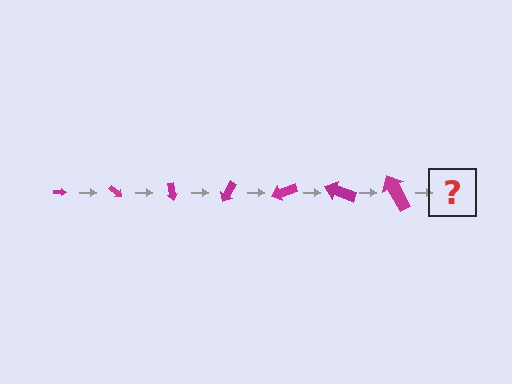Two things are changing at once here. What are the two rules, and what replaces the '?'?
The two rules are that the arrow grows larger each step and it rotates 40 degrees each step. The '?' should be an arrow, larger than the previous one and rotated 280 degrees from the start.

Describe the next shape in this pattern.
It should be an arrow, larger than the previous one and rotated 280 degrees from the start.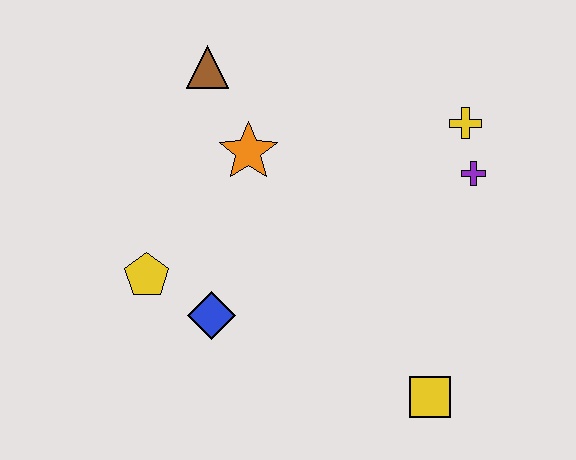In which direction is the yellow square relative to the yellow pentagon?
The yellow square is to the right of the yellow pentagon.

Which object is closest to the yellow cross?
The purple cross is closest to the yellow cross.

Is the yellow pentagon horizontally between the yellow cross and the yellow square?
No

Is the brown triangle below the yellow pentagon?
No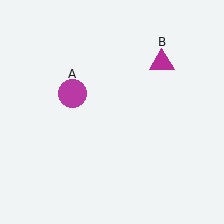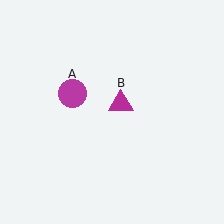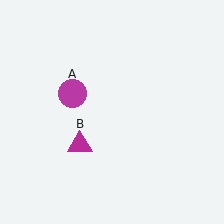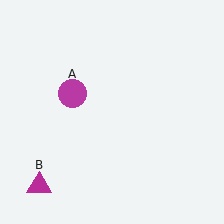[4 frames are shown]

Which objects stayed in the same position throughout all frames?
Magenta circle (object A) remained stationary.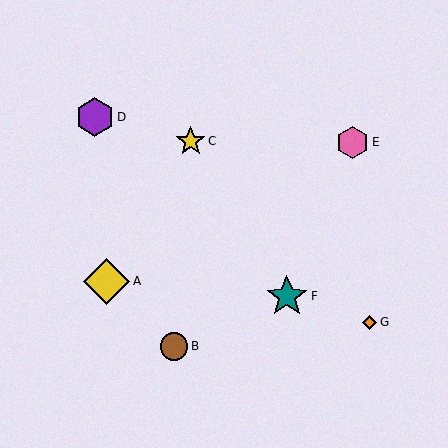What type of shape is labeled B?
Shape B is a brown circle.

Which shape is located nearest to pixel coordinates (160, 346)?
The brown circle (labeled B) at (174, 347) is nearest to that location.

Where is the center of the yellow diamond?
The center of the yellow diamond is at (107, 281).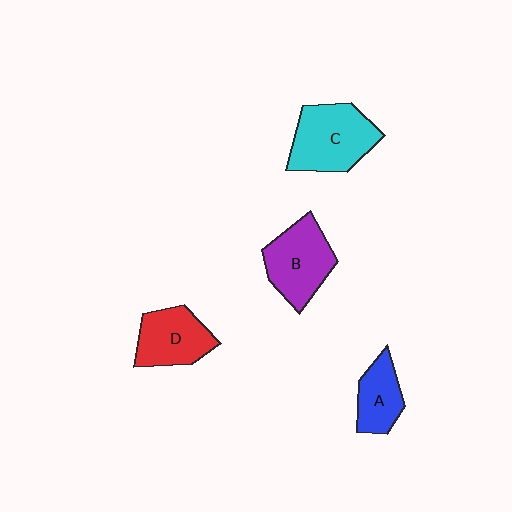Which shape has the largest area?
Shape C (cyan).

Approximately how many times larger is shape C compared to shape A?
Approximately 1.7 times.